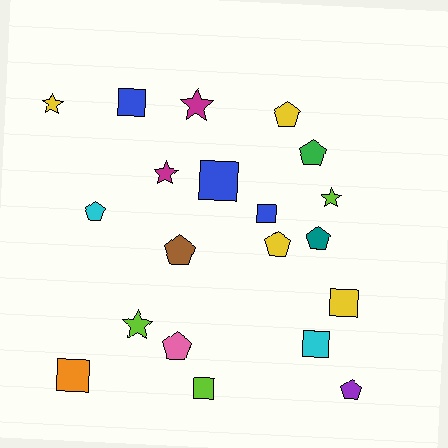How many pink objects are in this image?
There is 1 pink object.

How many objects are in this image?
There are 20 objects.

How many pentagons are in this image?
There are 8 pentagons.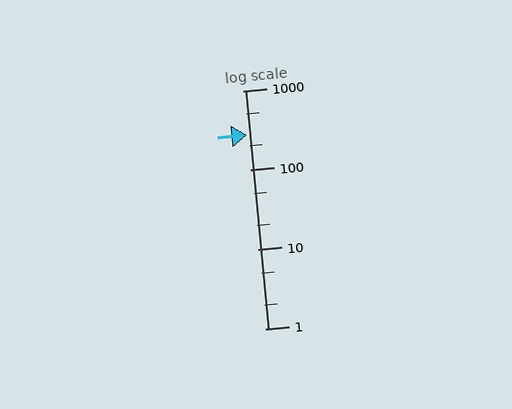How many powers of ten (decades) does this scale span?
The scale spans 3 decades, from 1 to 1000.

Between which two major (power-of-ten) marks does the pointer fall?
The pointer is between 100 and 1000.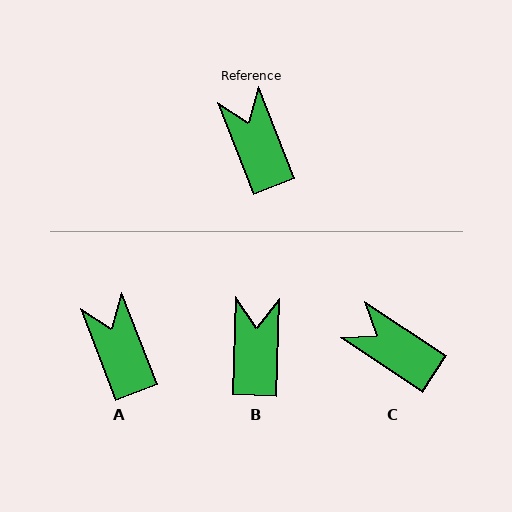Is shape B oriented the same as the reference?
No, it is off by about 23 degrees.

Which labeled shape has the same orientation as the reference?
A.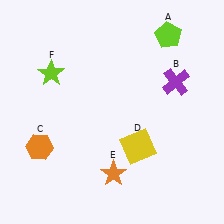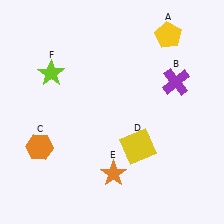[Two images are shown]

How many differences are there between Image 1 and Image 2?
There is 1 difference between the two images.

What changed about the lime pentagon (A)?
In Image 1, A is lime. In Image 2, it changed to yellow.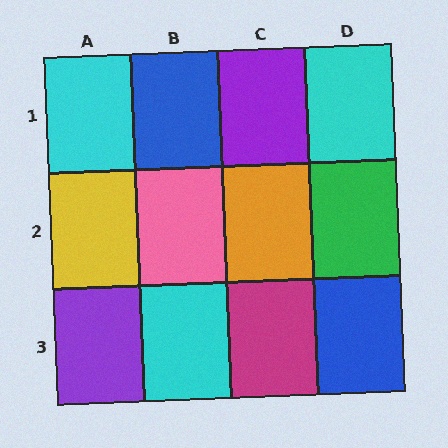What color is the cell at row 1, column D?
Cyan.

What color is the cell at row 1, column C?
Purple.